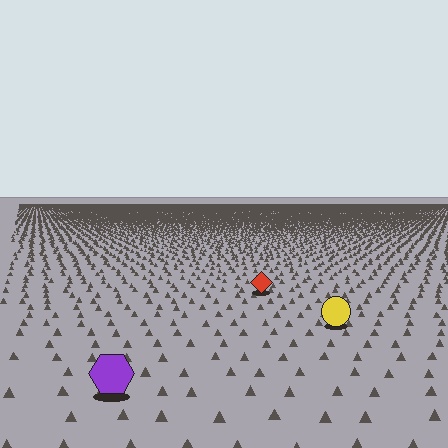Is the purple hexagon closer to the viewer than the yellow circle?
Yes. The purple hexagon is closer — you can tell from the texture gradient: the ground texture is coarser near it.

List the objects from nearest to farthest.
From nearest to farthest: the purple hexagon, the yellow circle, the red diamond.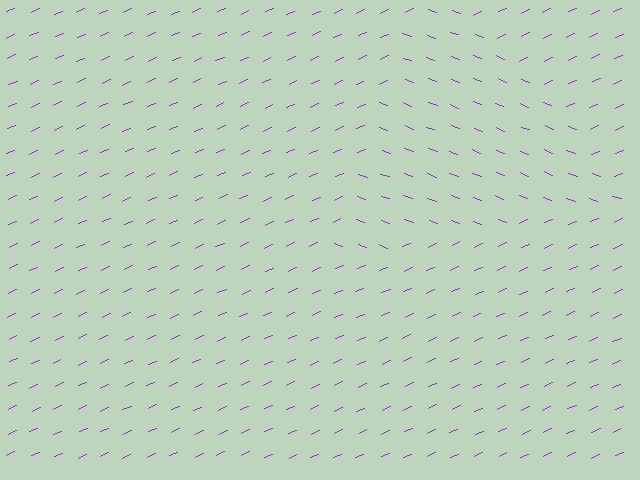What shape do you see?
I see a triangle.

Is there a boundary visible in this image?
Yes, there is a texture boundary formed by a change in line orientation.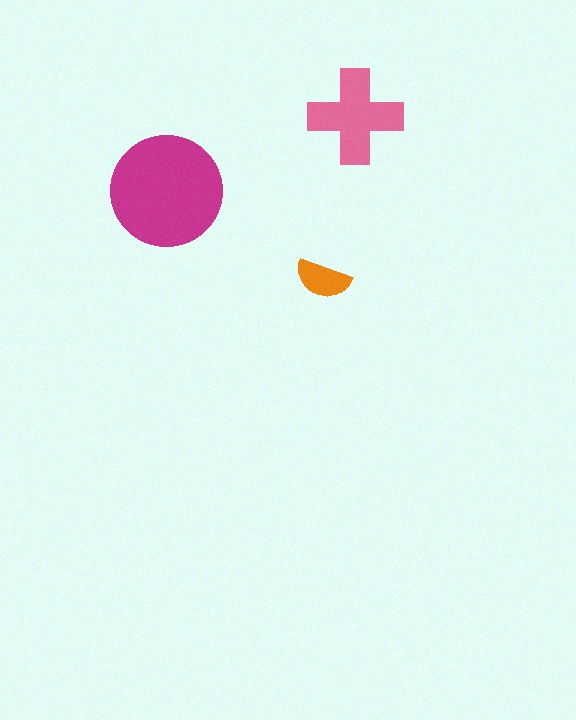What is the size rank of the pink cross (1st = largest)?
2nd.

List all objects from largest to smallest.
The magenta circle, the pink cross, the orange semicircle.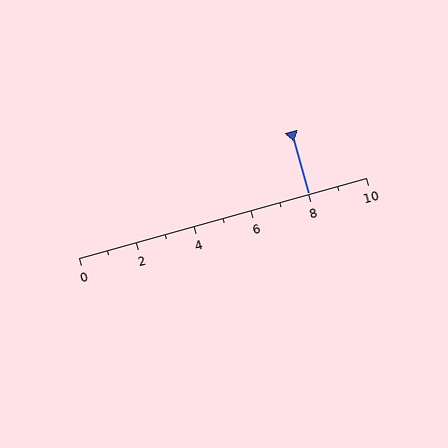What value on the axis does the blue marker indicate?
The marker indicates approximately 8.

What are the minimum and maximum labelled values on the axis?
The axis runs from 0 to 10.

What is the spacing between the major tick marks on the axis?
The major ticks are spaced 2 apart.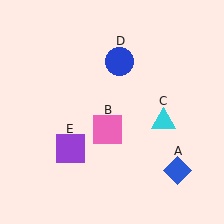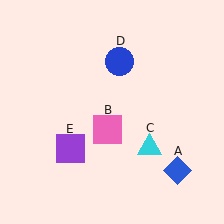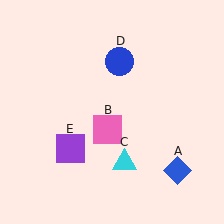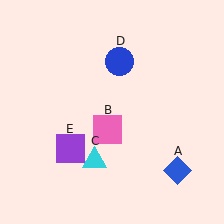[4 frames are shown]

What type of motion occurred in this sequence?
The cyan triangle (object C) rotated clockwise around the center of the scene.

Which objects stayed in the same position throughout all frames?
Blue diamond (object A) and pink square (object B) and blue circle (object D) and purple square (object E) remained stationary.